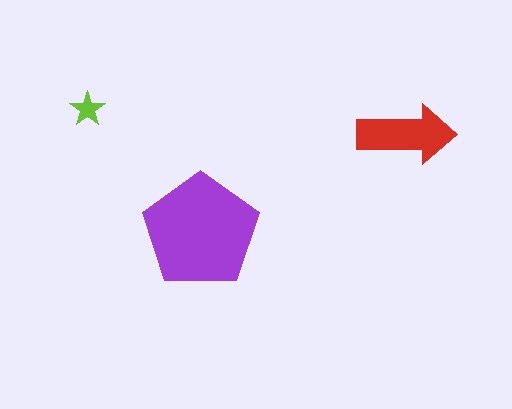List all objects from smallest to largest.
The lime star, the red arrow, the purple pentagon.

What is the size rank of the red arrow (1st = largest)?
2nd.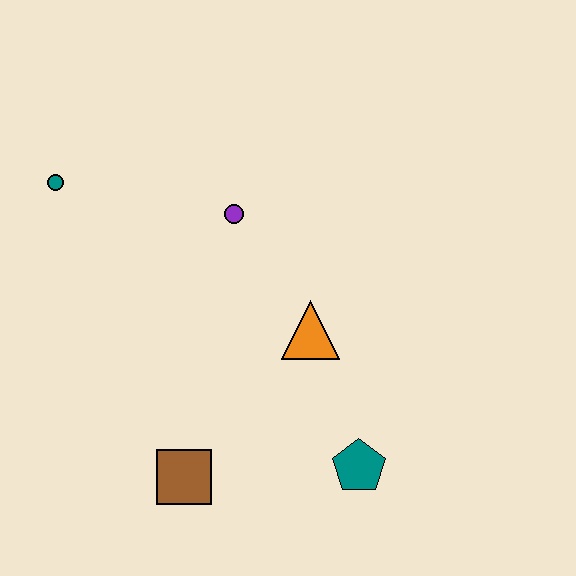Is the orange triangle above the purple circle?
No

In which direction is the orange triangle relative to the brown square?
The orange triangle is above the brown square.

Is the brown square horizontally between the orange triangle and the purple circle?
No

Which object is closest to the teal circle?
The purple circle is closest to the teal circle.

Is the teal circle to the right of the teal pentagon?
No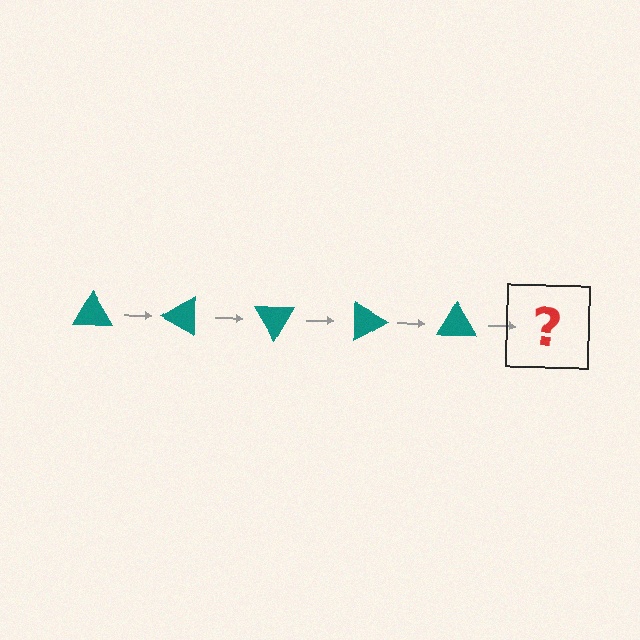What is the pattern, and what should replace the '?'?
The pattern is that the triangle rotates 30 degrees each step. The '?' should be a teal triangle rotated 150 degrees.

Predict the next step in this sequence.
The next step is a teal triangle rotated 150 degrees.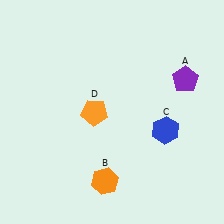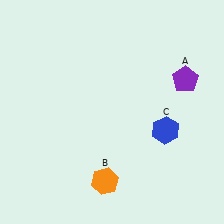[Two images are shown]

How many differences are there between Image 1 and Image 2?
There is 1 difference between the two images.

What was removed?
The orange pentagon (D) was removed in Image 2.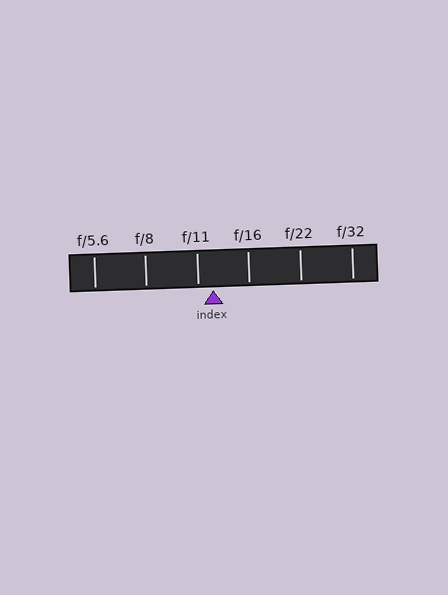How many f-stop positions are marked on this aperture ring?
There are 6 f-stop positions marked.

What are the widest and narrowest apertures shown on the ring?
The widest aperture shown is f/5.6 and the narrowest is f/32.